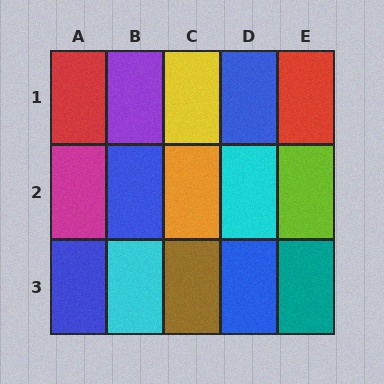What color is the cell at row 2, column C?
Orange.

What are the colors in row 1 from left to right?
Red, purple, yellow, blue, red.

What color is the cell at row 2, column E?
Lime.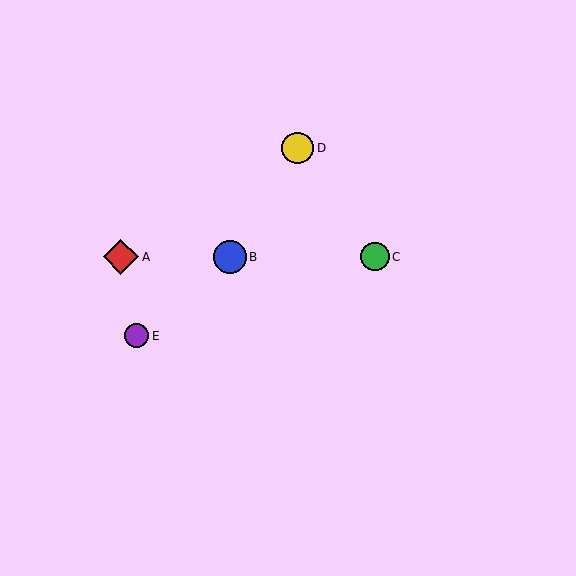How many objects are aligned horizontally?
3 objects (A, B, C) are aligned horizontally.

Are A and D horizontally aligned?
No, A is at y≈257 and D is at y≈148.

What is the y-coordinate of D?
Object D is at y≈148.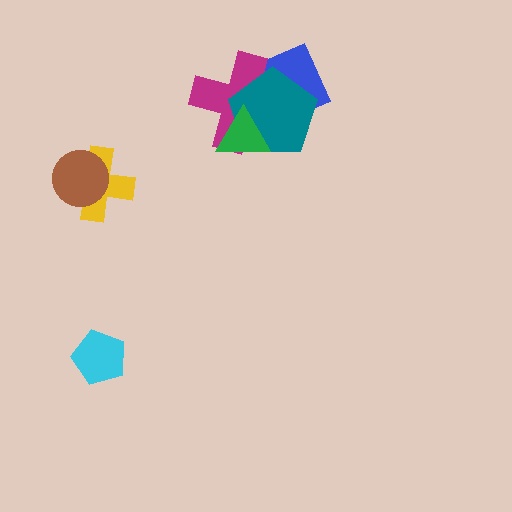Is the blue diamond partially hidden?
Yes, it is partially covered by another shape.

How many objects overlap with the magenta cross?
3 objects overlap with the magenta cross.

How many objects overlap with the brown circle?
1 object overlaps with the brown circle.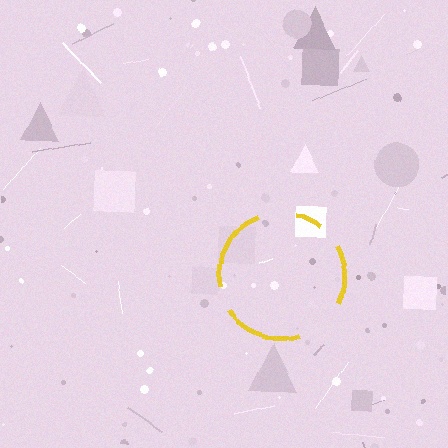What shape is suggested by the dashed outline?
The dashed outline suggests a circle.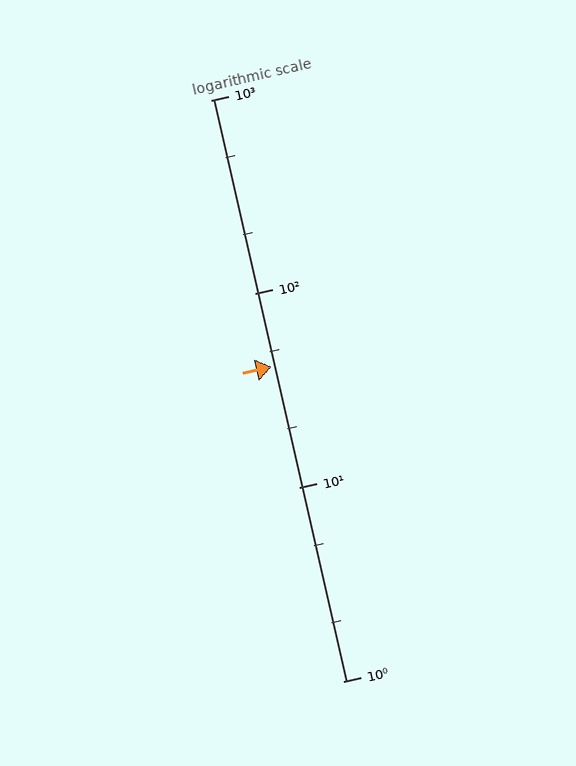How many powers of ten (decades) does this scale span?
The scale spans 3 decades, from 1 to 1000.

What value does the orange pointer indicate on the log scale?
The pointer indicates approximately 42.